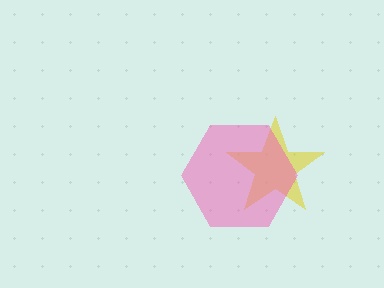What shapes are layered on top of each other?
The layered shapes are: a yellow star, a pink hexagon.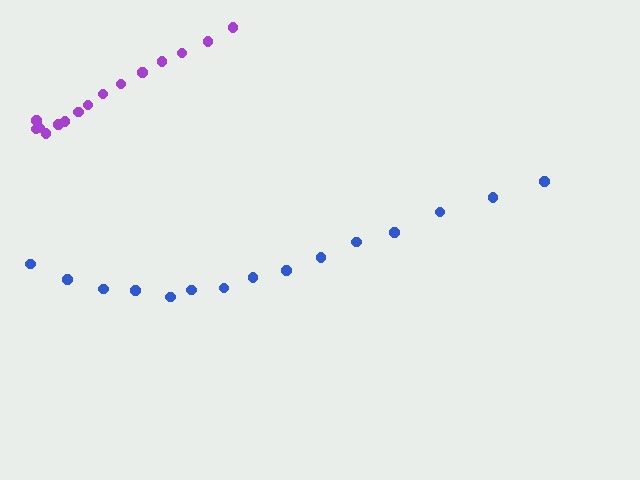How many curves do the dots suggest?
There are 2 distinct paths.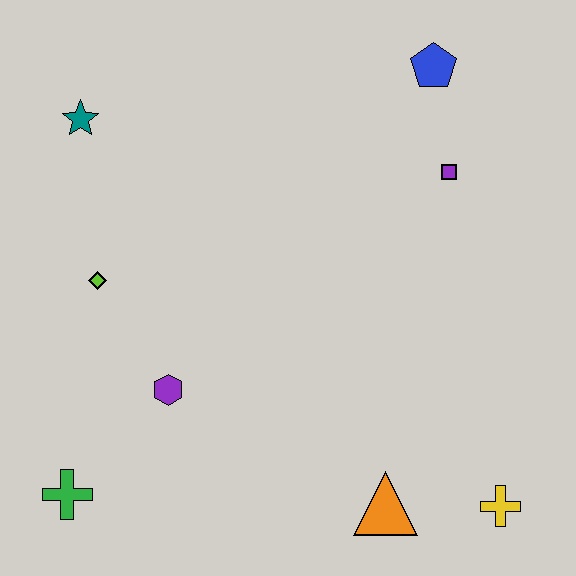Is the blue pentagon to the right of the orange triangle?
Yes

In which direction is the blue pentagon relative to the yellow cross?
The blue pentagon is above the yellow cross.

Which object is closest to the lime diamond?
The purple hexagon is closest to the lime diamond.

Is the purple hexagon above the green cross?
Yes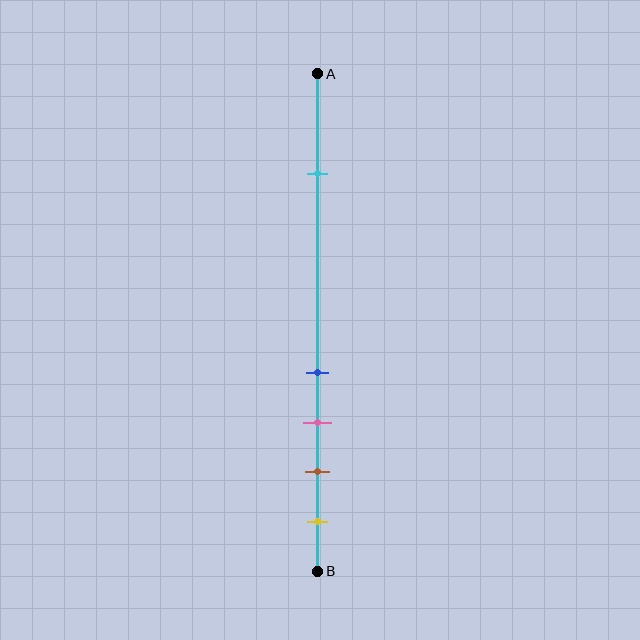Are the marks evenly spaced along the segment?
No, the marks are not evenly spaced.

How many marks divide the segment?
There are 5 marks dividing the segment.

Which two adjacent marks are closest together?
The blue and pink marks are the closest adjacent pair.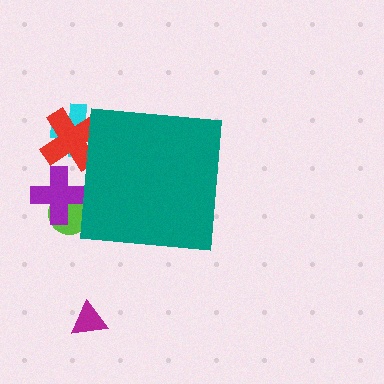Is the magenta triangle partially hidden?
No, the magenta triangle is fully visible.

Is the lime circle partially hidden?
Yes, the lime circle is partially hidden behind the teal square.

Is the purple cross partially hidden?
Yes, the purple cross is partially hidden behind the teal square.